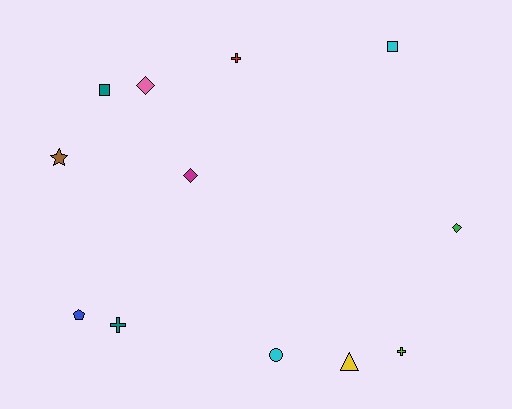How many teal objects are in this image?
There are 2 teal objects.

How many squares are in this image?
There are 2 squares.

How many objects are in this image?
There are 12 objects.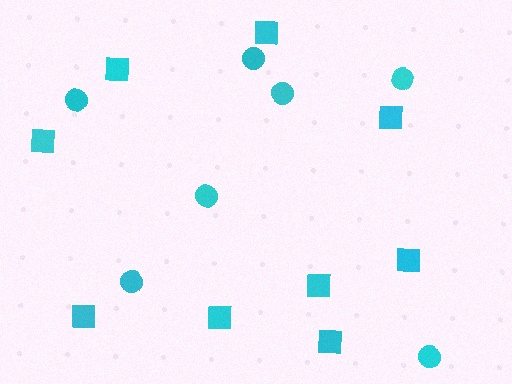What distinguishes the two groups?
There are 2 groups: one group of squares (9) and one group of circles (7).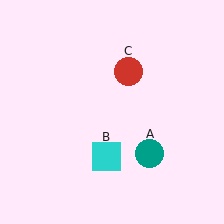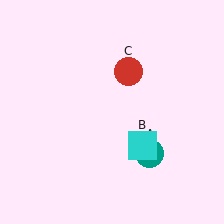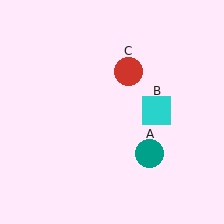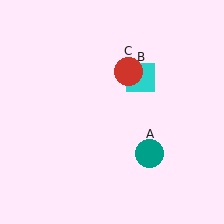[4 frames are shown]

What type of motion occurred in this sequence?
The cyan square (object B) rotated counterclockwise around the center of the scene.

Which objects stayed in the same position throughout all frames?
Teal circle (object A) and red circle (object C) remained stationary.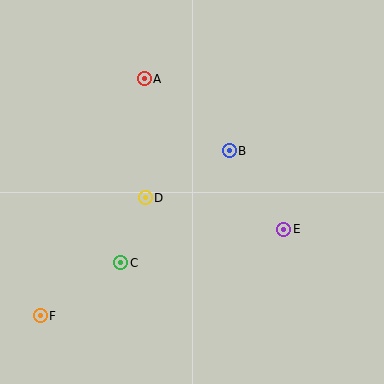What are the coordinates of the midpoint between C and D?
The midpoint between C and D is at (133, 230).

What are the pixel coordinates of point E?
Point E is at (284, 229).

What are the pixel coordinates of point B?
Point B is at (229, 151).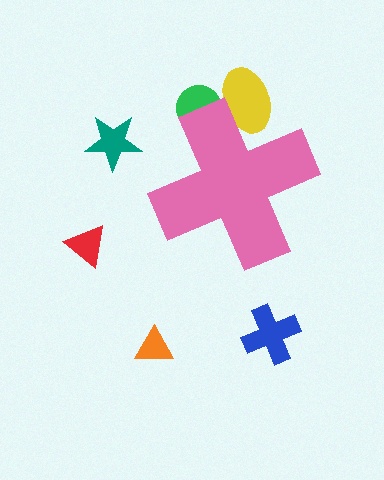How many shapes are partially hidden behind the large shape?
2 shapes are partially hidden.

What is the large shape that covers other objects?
A pink cross.